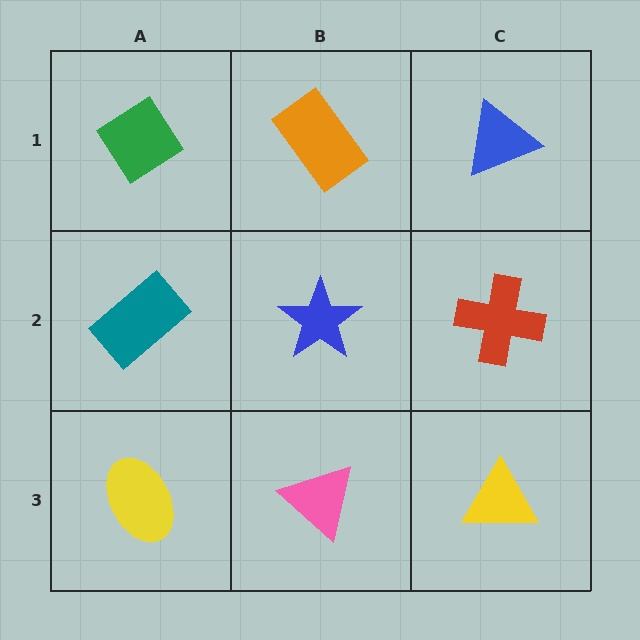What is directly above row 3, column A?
A teal rectangle.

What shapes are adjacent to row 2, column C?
A blue triangle (row 1, column C), a yellow triangle (row 3, column C), a blue star (row 2, column B).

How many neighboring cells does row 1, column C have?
2.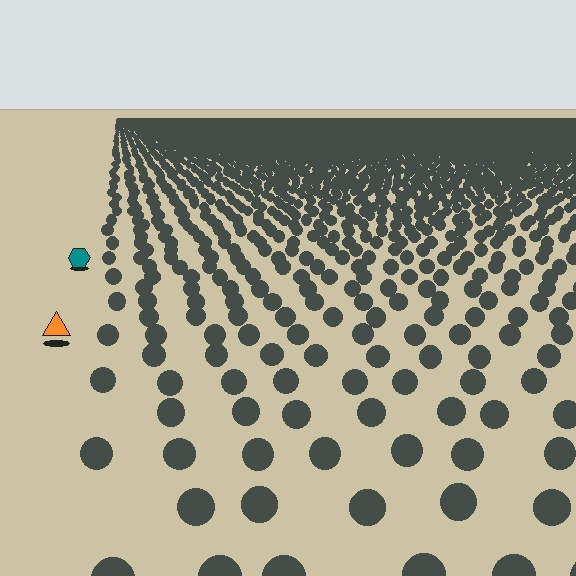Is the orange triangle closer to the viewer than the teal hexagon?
Yes. The orange triangle is closer — you can tell from the texture gradient: the ground texture is coarser near it.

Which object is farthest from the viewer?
The teal hexagon is farthest from the viewer. It appears smaller and the ground texture around it is denser.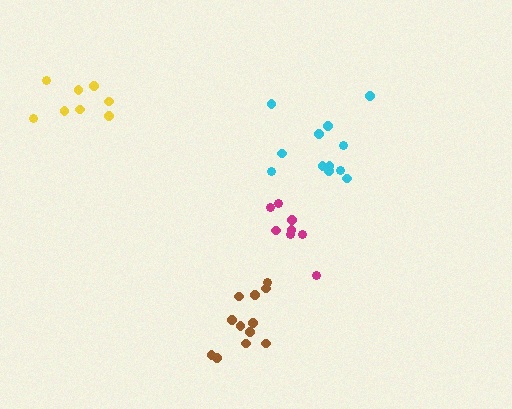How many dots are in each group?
Group 1: 12 dots, Group 2: 12 dots, Group 3: 8 dots, Group 4: 8 dots (40 total).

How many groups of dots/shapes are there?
There are 4 groups.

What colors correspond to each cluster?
The clusters are colored: cyan, brown, yellow, magenta.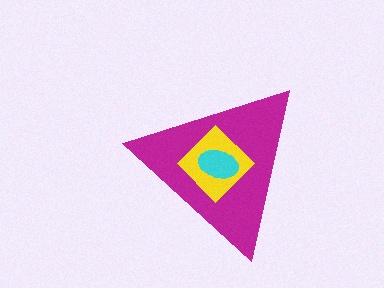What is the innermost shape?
The cyan ellipse.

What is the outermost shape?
The magenta triangle.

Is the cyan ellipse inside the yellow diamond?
Yes.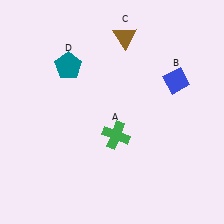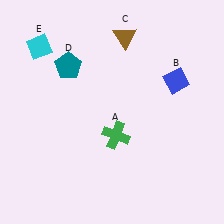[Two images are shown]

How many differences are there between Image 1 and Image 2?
There is 1 difference between the two images.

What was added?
A cyan diamond (E) was added in Image 2.